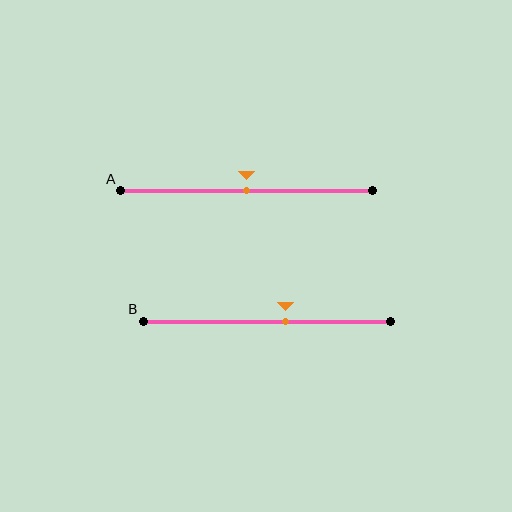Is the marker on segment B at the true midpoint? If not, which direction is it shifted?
No, the marker on segment B is shifted to the right by about 7% of the segment length.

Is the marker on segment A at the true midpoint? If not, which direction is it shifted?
Yes, the marker on segment A is at the true midpoint.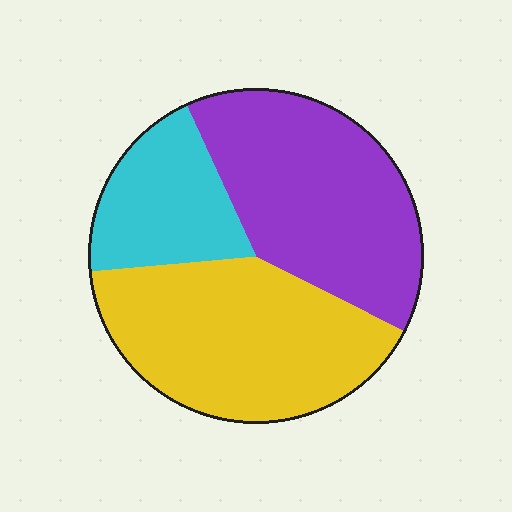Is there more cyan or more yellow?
Yellow.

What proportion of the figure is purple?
Purple takes up about two fifths (2/5) of the figure.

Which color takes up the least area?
Cyan, at roughly 20%.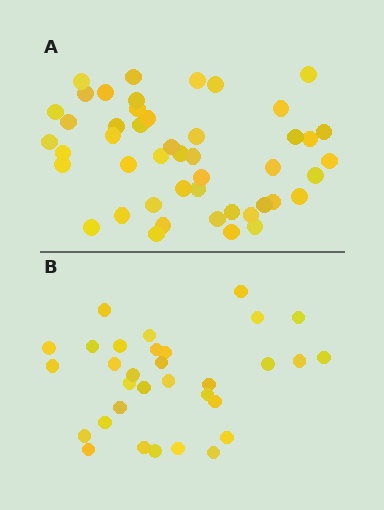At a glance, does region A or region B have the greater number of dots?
Region A (the top region) has more dots.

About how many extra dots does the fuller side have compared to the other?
Region A has approximately 15 more dots than region B.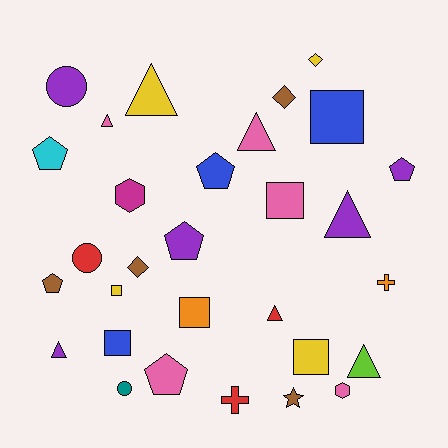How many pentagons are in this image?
There are 6 pentagons.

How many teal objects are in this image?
There is 1 teal object.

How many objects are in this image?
There are 30 objects.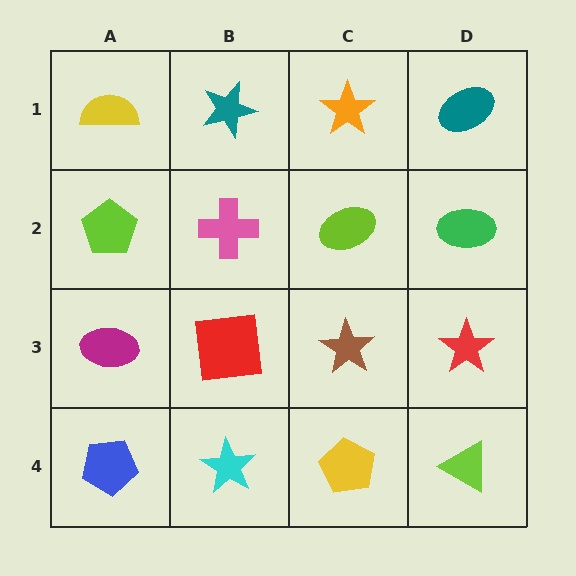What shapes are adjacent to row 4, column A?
A magenta ellipse (row 3, column A), a cyan star (row 4, column B).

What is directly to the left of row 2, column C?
A pink cross.